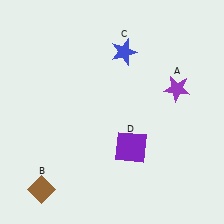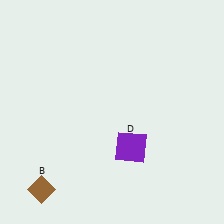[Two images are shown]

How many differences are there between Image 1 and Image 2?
There are 2 differences between the two images.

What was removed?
The blue star (C), the purple star (A) were removed in Image 2.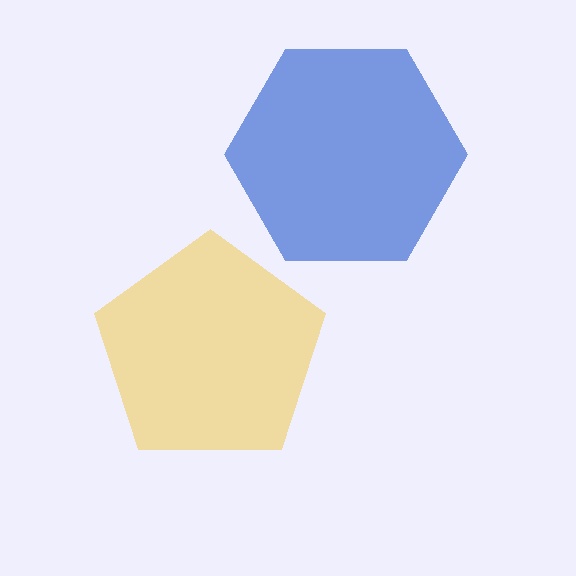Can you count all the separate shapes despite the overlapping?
Yes, there are 2 separate shapes.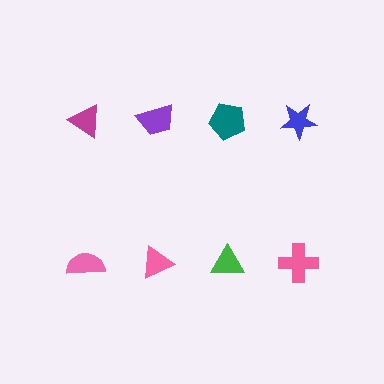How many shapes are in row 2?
4 shapes.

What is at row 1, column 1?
A magenta triangle.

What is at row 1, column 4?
A blue star.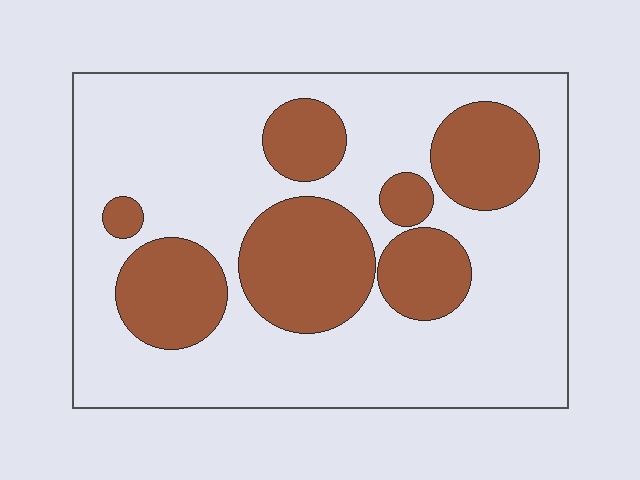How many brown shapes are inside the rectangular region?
7.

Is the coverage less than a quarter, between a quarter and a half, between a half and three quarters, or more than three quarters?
Between a quarter and a half.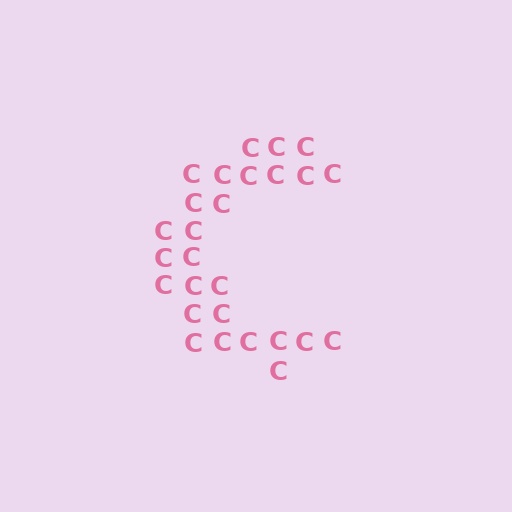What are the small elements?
The small elements are letter C's.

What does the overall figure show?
The overall figure shows the letter C.